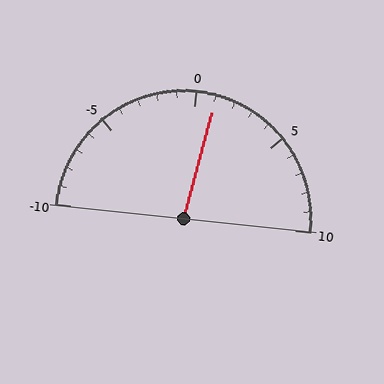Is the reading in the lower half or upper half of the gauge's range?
The reading is in the upper half of the range (-10 to 10).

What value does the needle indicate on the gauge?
The needle indicates approximately 1.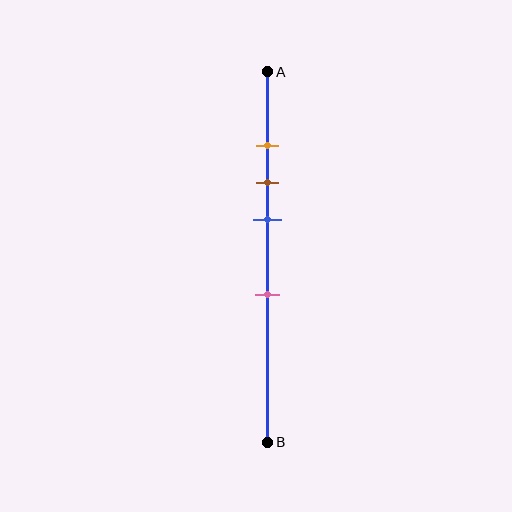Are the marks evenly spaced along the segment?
No, the marks are not evenly spaced.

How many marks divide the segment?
There are 4 marks dividing the segment.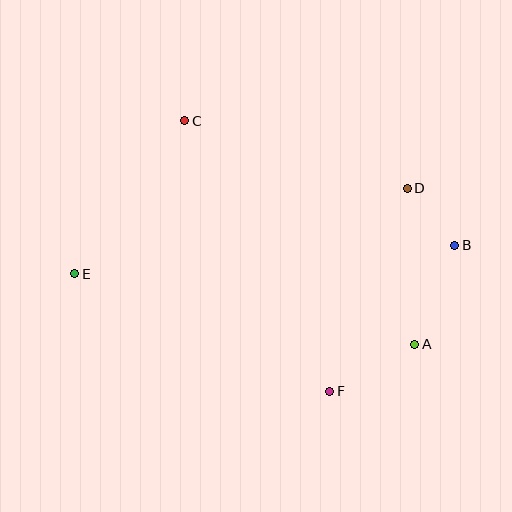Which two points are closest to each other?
Points B and D are closest to each other.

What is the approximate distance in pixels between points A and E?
The distance between A and E is approximately 348 pixels.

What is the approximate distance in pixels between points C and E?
The distance between C and E is approximately 188 pixels.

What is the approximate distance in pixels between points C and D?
The distance between C and D is approximately 233 pixels.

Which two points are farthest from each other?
Points B and E are farthest from each other.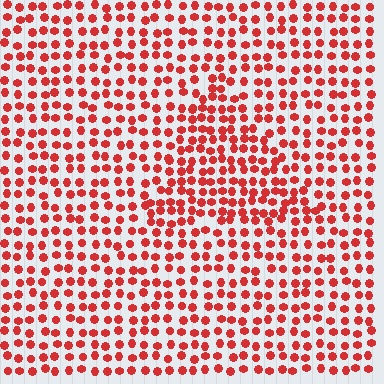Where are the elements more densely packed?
The elements are more densely packed inside the triangle boundary.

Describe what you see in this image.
The image contains small red elements arranged at two different densities. A triangle-shaped region is visible where the elements are more densely packed than the surrounding area.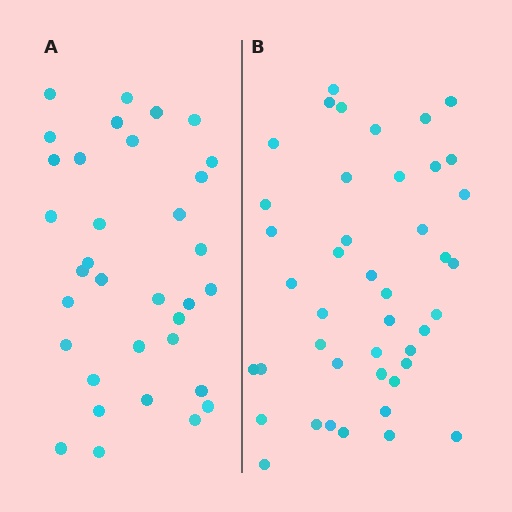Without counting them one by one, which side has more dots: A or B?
Region B (the right region) has more dots.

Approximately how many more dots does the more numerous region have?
Region B has roughly 8 or so more dots than region A.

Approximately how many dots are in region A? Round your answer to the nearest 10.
About 30 dots. (The exact count is 34, which rounds to 30.)